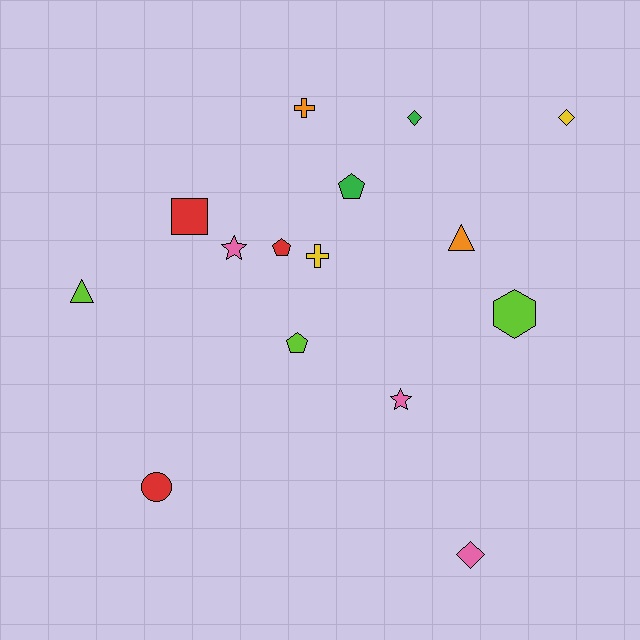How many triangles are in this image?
There are 2 triangles.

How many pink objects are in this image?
There are 3 pink objects.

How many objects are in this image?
There are 15 objects.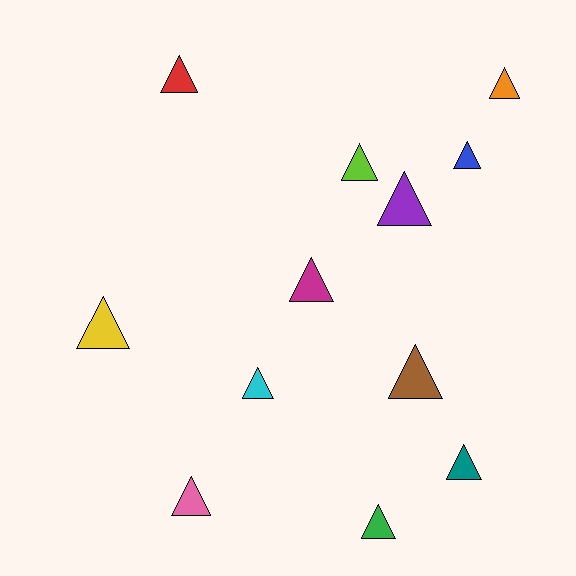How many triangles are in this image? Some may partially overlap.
There are 12 triangles.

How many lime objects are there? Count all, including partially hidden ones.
There is 1 lime object.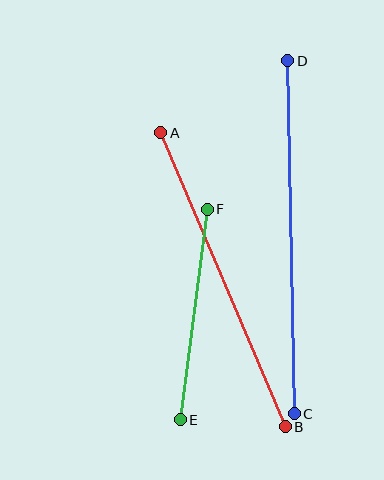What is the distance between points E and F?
The distance is approximately 213 pixels.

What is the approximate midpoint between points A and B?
The midpoint is at approximately (223, 280) pixels.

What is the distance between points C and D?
The distance is approximately 353 pixels.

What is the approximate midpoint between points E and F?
The midpoint is at approximately (194, 314) pixels.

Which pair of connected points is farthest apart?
Points C and D are farthest apart.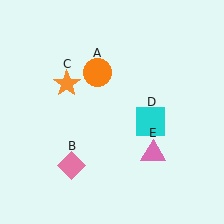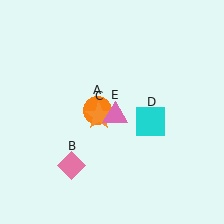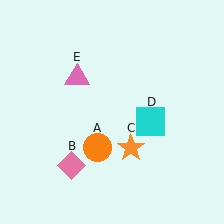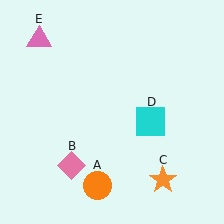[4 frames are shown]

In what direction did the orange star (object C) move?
The orange star (object C) moved down and to the right.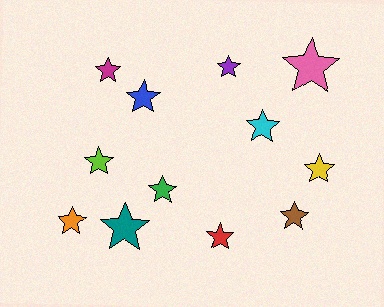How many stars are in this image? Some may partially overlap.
There are 12 stars.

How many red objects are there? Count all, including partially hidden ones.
There is 1 red object.